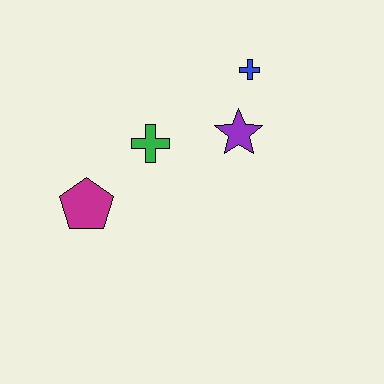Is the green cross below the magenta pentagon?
No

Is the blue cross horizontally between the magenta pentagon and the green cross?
No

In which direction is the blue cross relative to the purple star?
The blue cross is above the purple star.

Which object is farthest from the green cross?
The blue cross is farthest from the green cross.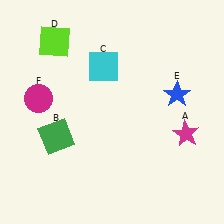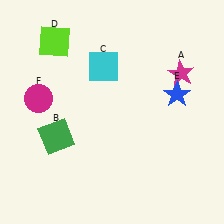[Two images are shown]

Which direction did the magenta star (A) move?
The magenta star (A) moved up.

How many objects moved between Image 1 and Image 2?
1 object moved between the two images.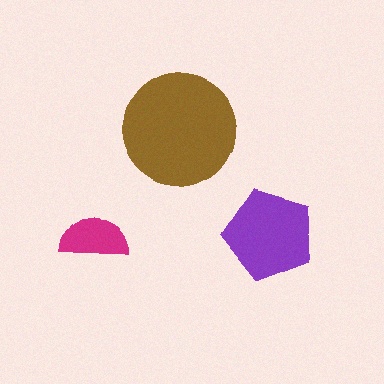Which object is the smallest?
The magenta semicircle.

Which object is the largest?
The brown circle.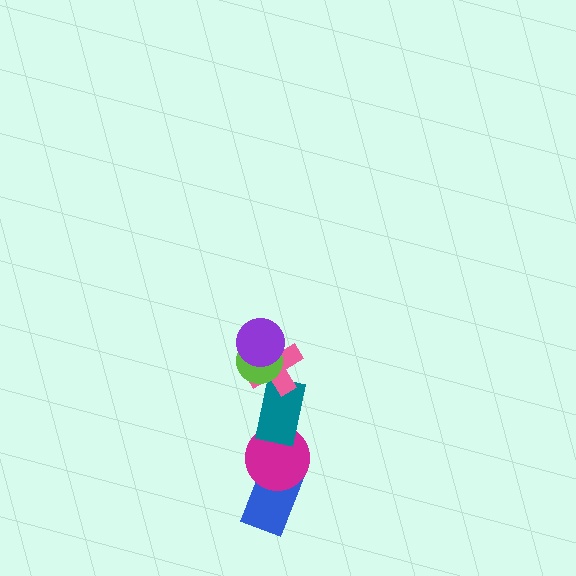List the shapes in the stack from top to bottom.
From top to bottom: the purple circle, the lime circle, the pink cross, the teal rectangle, the magenta circle, the blue rectangle.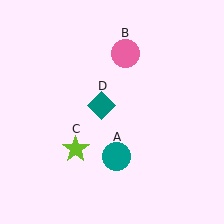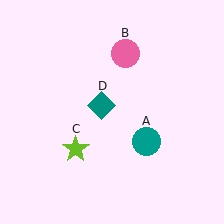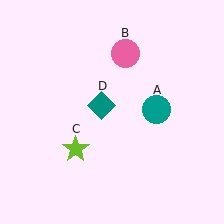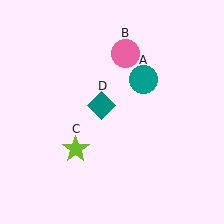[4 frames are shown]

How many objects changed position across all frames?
1 object changed position: teal circle (object A).